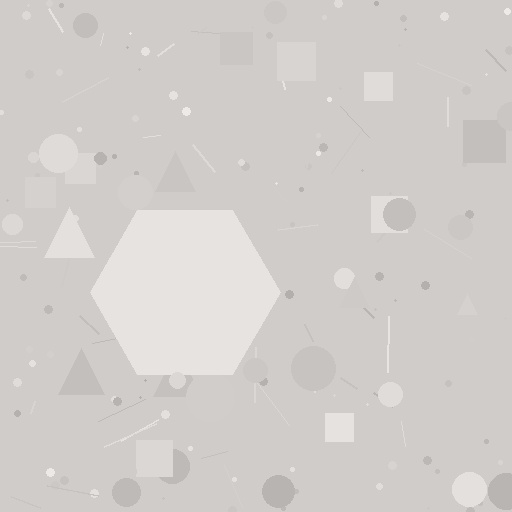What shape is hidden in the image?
A hexagon is hidden in the image.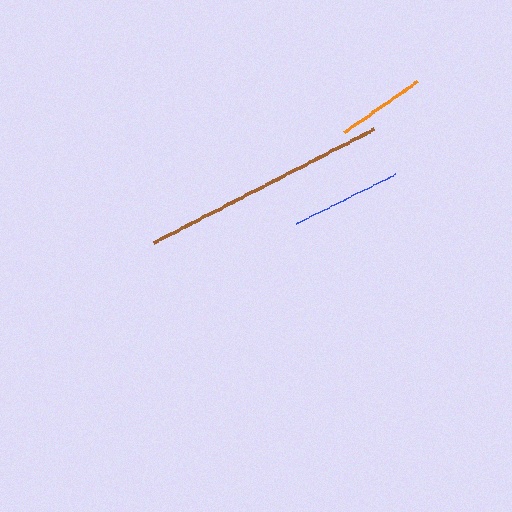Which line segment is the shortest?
The orange line is the shortest at approximately 89 pixels.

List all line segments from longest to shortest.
From longest to shortest: brown, blue, orange.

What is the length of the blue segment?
The blue segment is approximately 111 pixels long.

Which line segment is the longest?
The brown line is the longest at approximately 247 pixels.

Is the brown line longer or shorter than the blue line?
The brown line is longer than the blue line.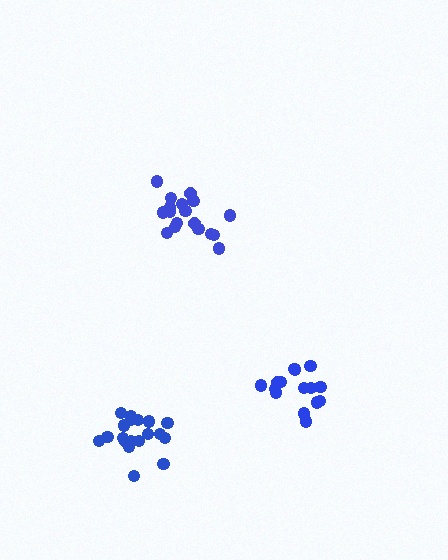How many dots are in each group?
Group 1: 15 dots, Group 2: 19 dots, Group 3: 18 dots (52 total).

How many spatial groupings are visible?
There are 3 spatial groupings.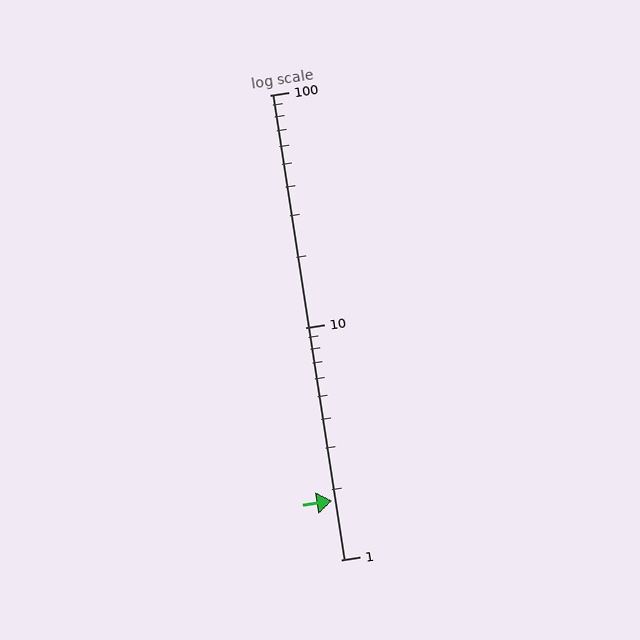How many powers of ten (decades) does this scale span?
The scale spans 2 decades, from 1 to 100.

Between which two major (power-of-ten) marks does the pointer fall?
The pointer is between 1 and 10.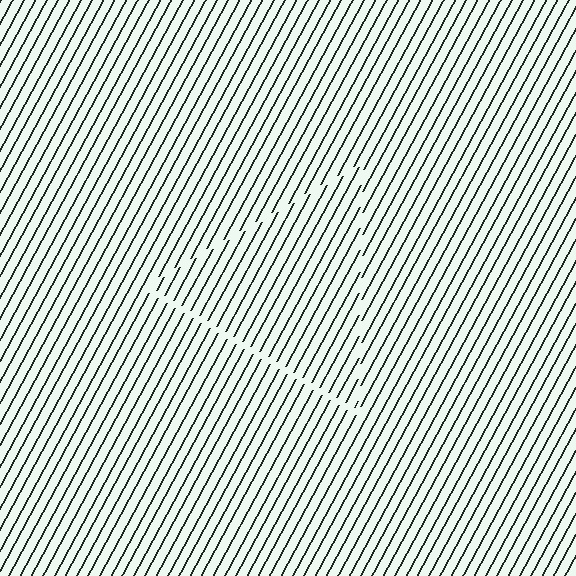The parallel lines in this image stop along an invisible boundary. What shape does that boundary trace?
An illusory triangle. The interior of the shape contains the same grating, shifted by half a period — the contour is defined by the phase discontinuity where line-ends from the inner and outer gratings abut.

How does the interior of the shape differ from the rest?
The interior of the shape contains the same grating, shifted by half a period — the contour is defined by the phase discontinuity where line-ends from the inner and outer gratings abut.